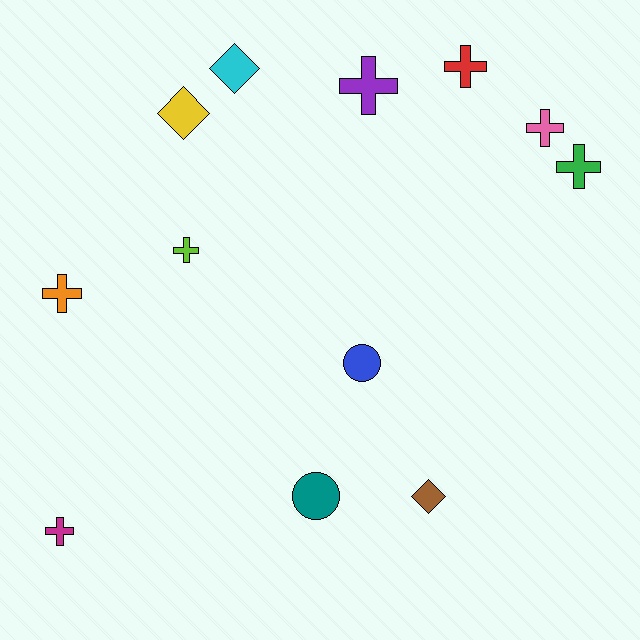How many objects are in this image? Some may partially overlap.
There are 12 objects.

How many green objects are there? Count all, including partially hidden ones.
There is 1 green object.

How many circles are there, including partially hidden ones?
There are 2 circles.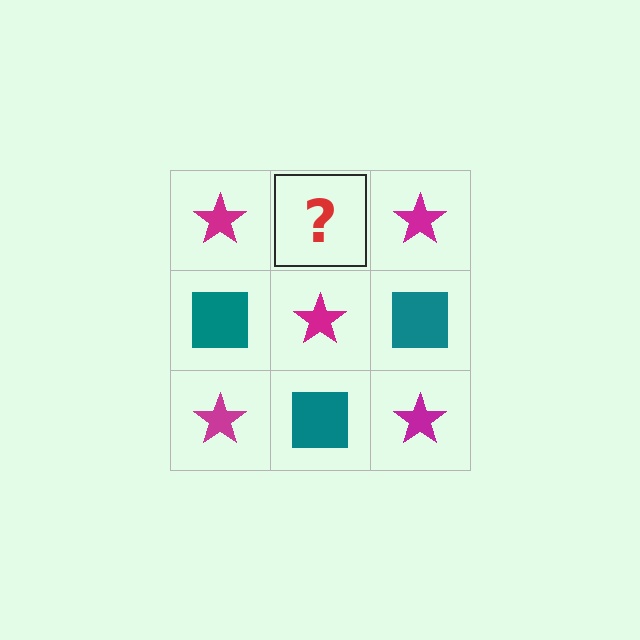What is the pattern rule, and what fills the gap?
The rule is that it alternates magenta star and teal square in a checkerboard pattern. The gap should be filled with a teal square.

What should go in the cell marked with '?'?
The missing cell should contain a teal square.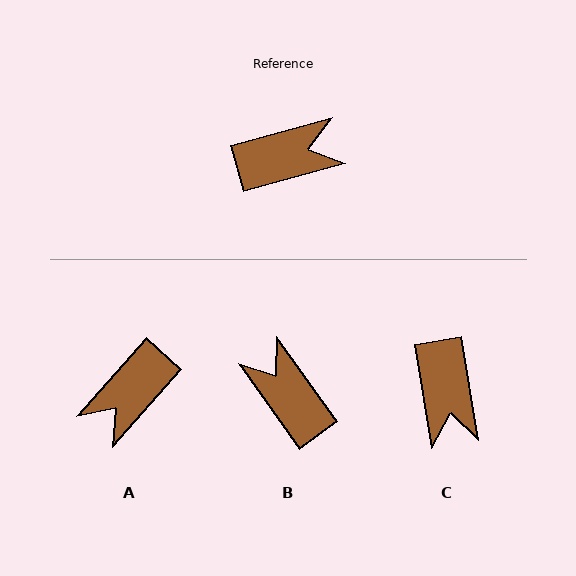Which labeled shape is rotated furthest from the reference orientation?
A, about 147 degrees away.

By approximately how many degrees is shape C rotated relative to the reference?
Approximately 96 degrees clockwise.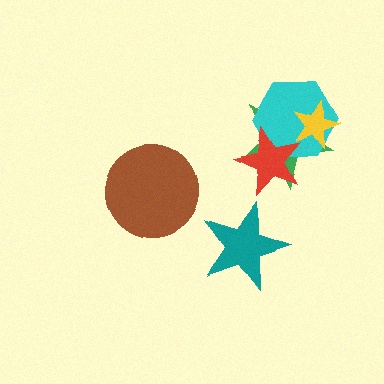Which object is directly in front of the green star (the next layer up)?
The cyan hexagon is directly in front of the green star.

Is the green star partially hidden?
Yes, it is partially covered by another shape.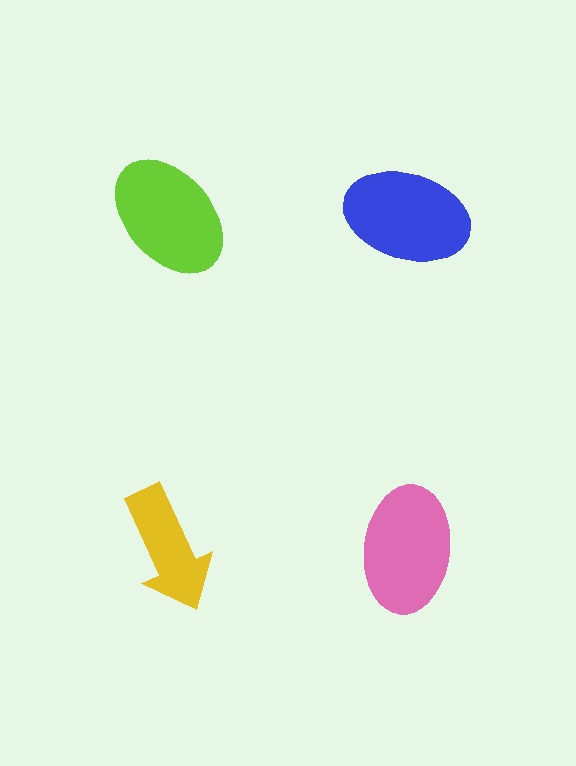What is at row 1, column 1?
A lime ellipse.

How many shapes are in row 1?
2 shapes.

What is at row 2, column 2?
A pink ellipse.